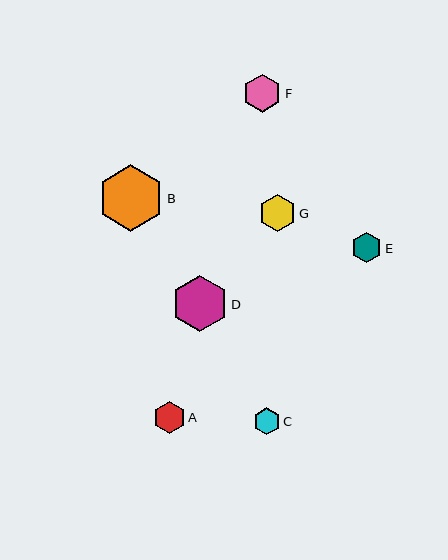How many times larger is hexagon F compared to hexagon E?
Hexagon F is approximately 1.2 times the size of hexagon E.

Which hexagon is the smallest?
Hexagon C is the smallest with a size of approximately 27 pixels.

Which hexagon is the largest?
Hexagon B is the largest with a size of approximately 67 pixels.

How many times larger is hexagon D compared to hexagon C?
Hexagon D is approximately 2.1 times the size of hexagon C.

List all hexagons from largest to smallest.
From largest to smallest: B, D, F, G, A, E, C.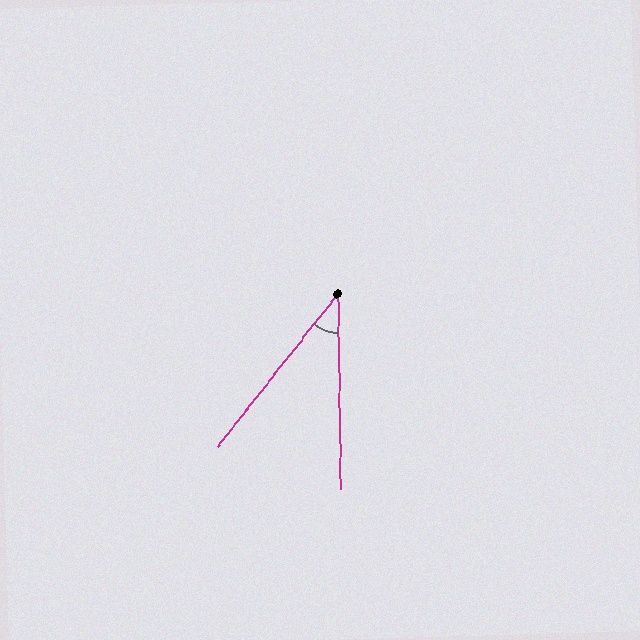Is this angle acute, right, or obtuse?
It is acute.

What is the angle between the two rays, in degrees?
Approximately 39 degrees.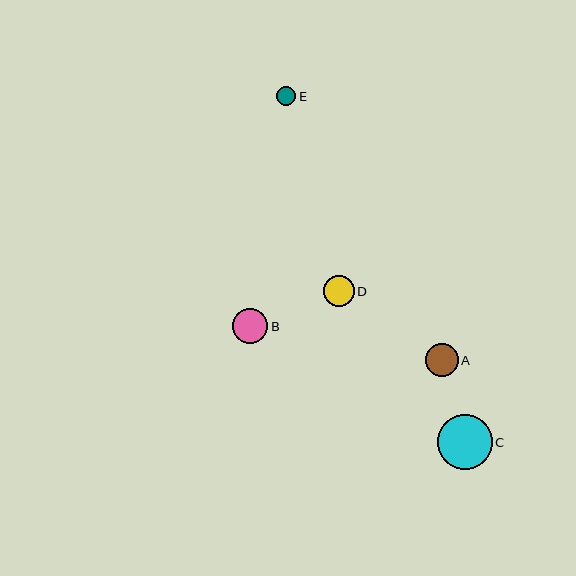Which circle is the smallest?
Circle E is the smallest with a size of approximately 19 pixels.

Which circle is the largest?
Circle C is the largest with a size of approximately 55 pixels.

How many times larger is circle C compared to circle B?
Circle C is approximately 1.6 times the size of circle B.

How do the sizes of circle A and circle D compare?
Circle A and circle D are approximately the same size.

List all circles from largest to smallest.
From largest to smallest: C, B, A, D, E.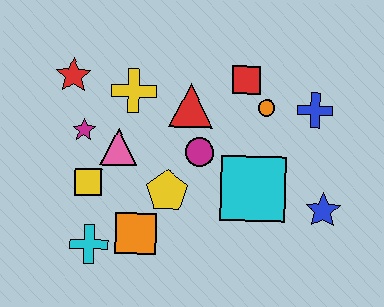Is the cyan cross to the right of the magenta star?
Yes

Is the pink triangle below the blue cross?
Yes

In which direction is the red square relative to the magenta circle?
The red square is above the magenta circle.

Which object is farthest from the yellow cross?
The blue star is farthest from the yellow cross.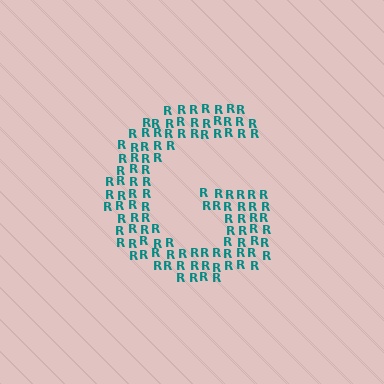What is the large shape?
The large shape is the letter G.